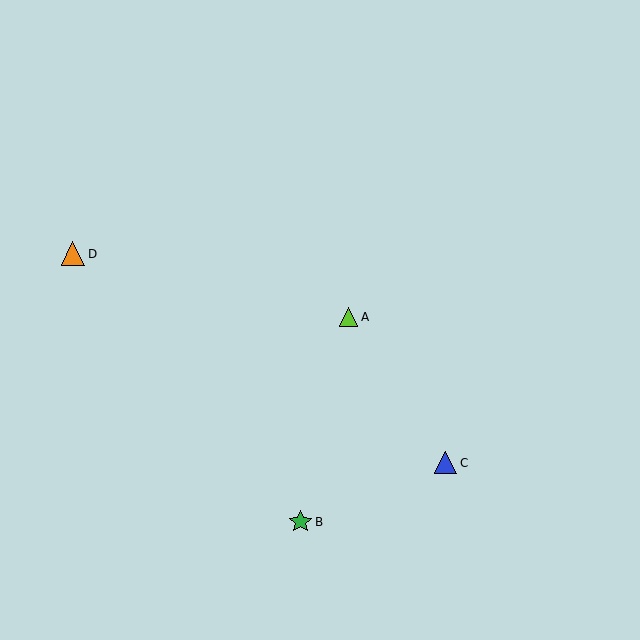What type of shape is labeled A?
Shape A is a lime triangle.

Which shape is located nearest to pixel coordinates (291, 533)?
The green star (labeled B) at (301, 522) is nearest to that location.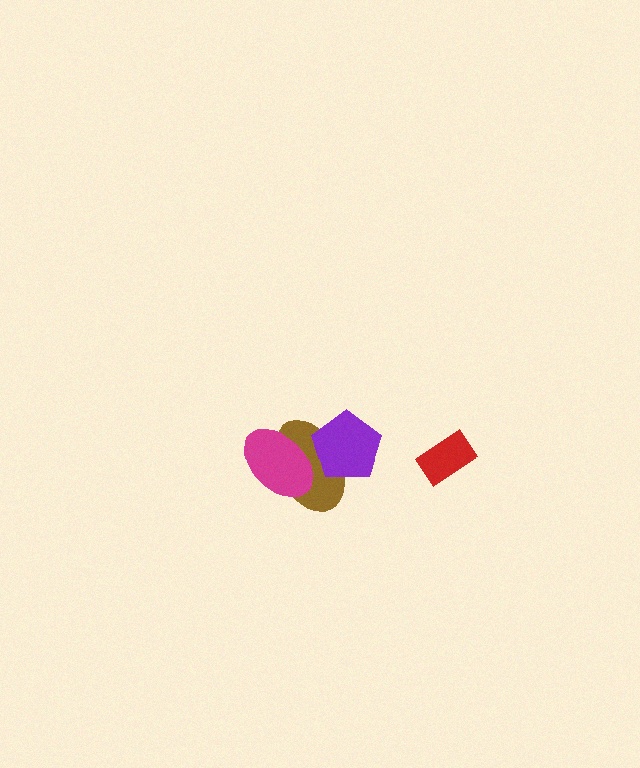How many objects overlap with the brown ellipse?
2 objects overlap with the brown ellipse.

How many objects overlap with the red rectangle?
0 objects overlap with the red rectangle.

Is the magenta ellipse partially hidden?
No, no other shape covers it.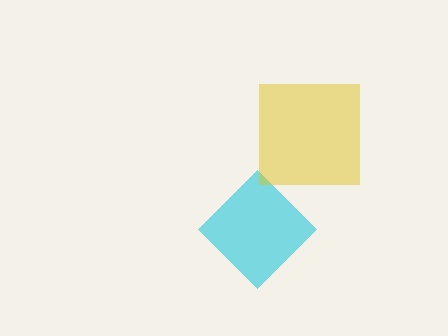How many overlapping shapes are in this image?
There are 2 overlapping shapes in the image.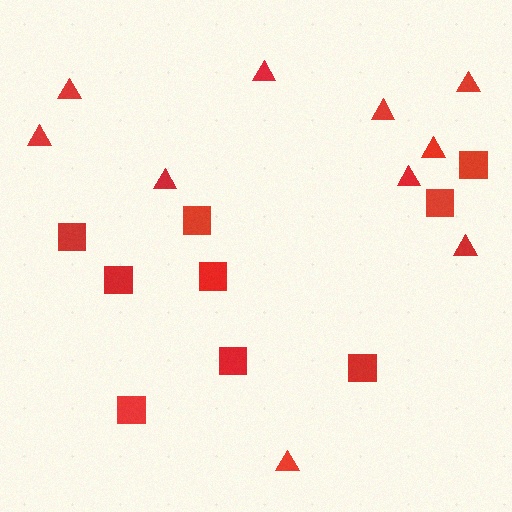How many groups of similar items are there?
There are 2 groups: one group of triangles (10) and one group of squares (9).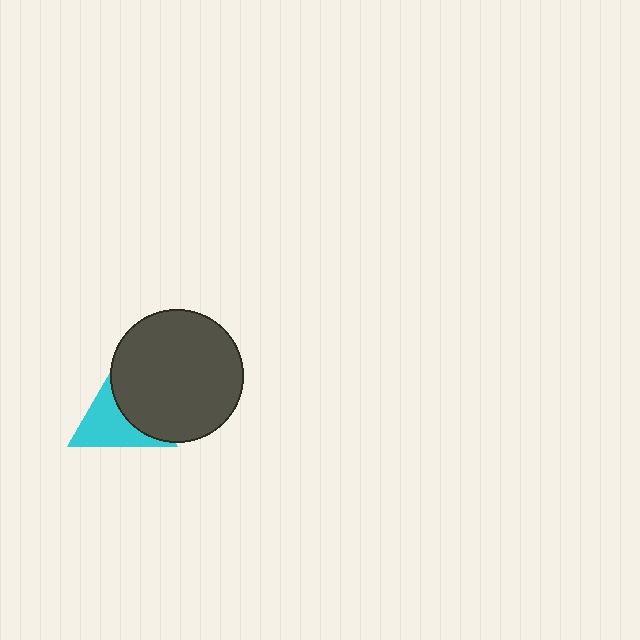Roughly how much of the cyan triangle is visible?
About half of it is visible (roughly 53%).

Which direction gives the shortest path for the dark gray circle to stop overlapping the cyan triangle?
Moving right gives the shortest separation.